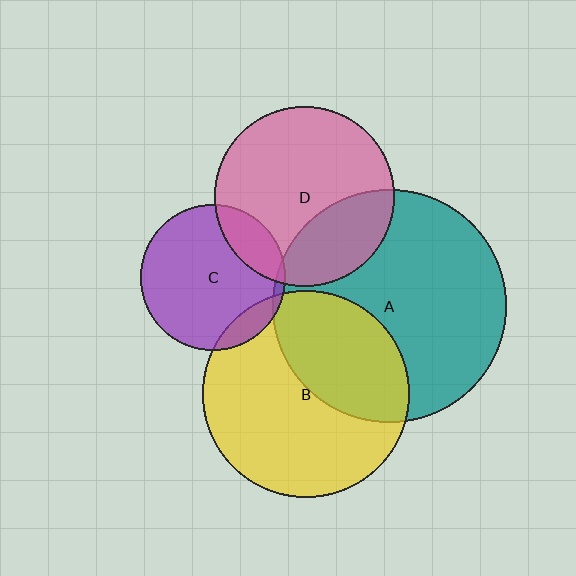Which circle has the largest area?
Circle A (teal).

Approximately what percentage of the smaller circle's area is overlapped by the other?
Approximately 30%.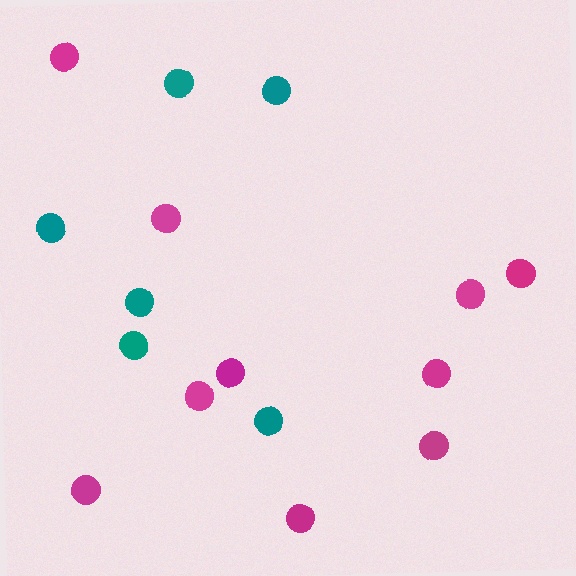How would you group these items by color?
There are 2 groups: one group of magenta circles (10) and one group of teal circles (6).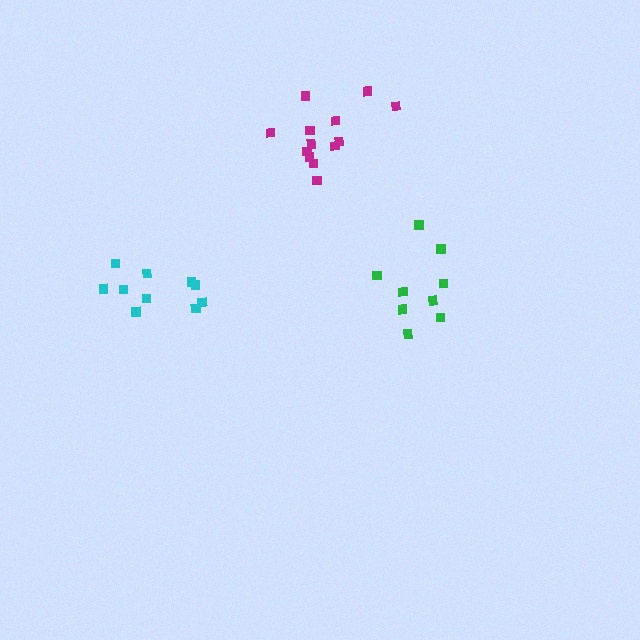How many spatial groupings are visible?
There are 3 spatial groupings.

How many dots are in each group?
Group 1: 13 dots, Group 2: 10 dots, Group 3: 9 dots (32 total).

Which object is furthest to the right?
The green cluster is rightmost.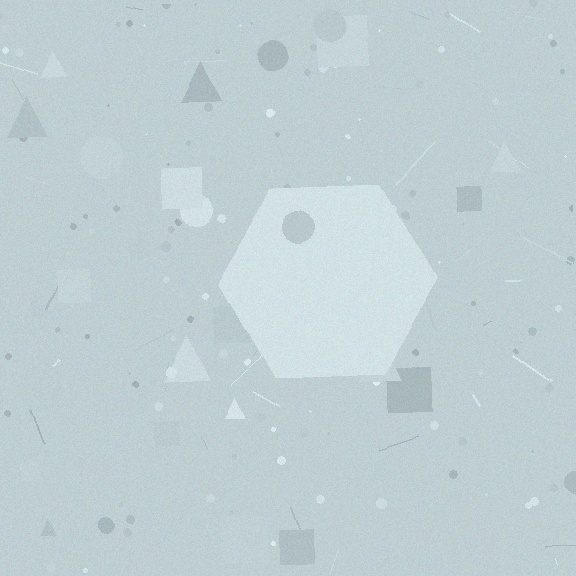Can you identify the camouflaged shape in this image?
The camouflaged shape is a hexagon.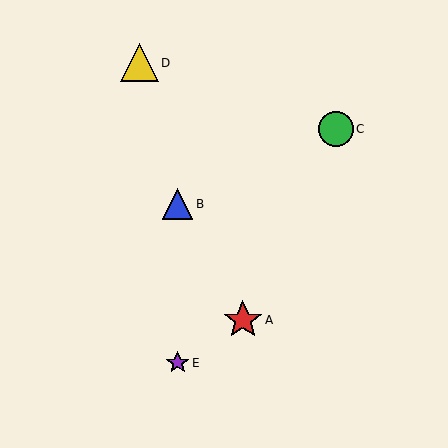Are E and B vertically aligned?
Yes, both are at x≈178.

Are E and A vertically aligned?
No, E is at x≈178 and A is at x≈243.